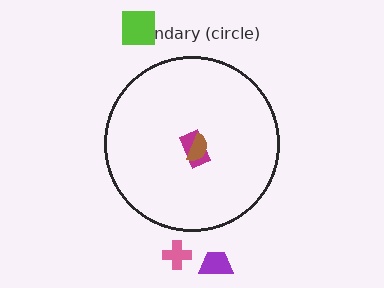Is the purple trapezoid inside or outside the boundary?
Outside.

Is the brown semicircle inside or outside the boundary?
Inside.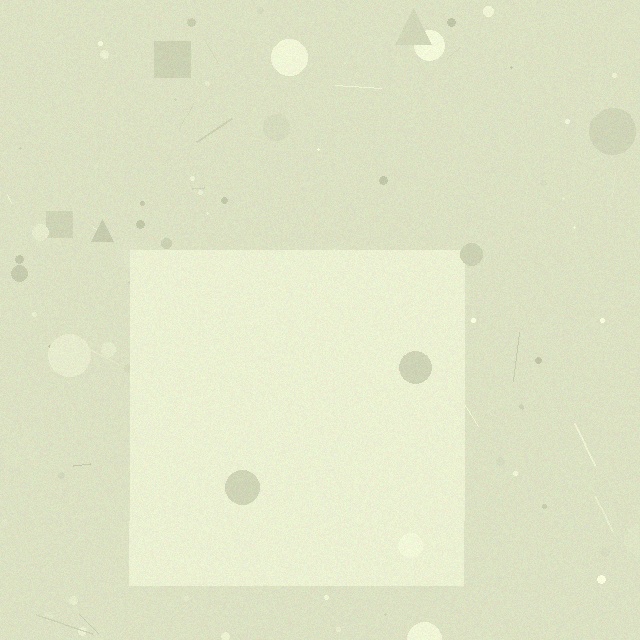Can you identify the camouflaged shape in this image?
The camouflaged shape is a square.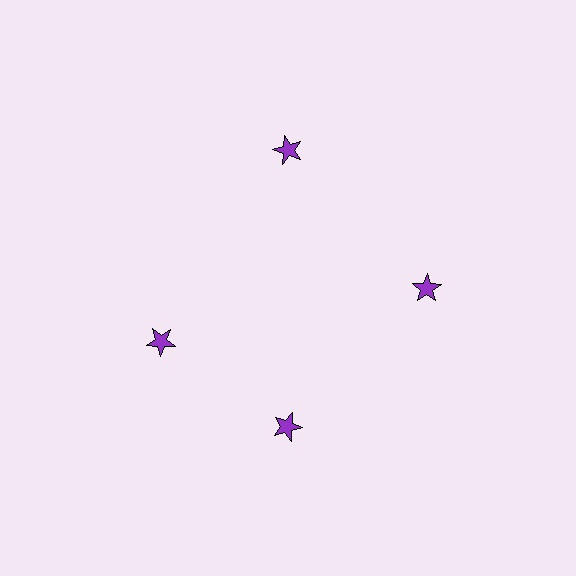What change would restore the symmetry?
The symmetry would be restored by rotating it back into even spacing with its neighbors so that all 4 stars sit at equal angles and equal distance from the center.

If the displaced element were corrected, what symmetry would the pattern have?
It would have 4-fold rotational symmetry — the pattern would map onto itself every 90 degrees.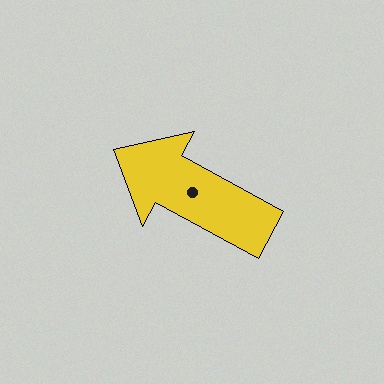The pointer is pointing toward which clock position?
Roughly 10 o'clock.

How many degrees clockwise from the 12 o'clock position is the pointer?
Approximately 299 degrees.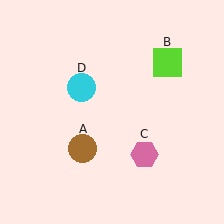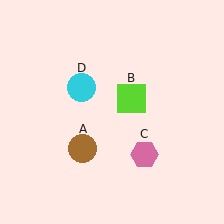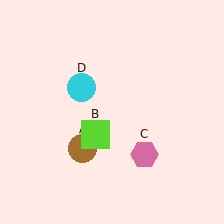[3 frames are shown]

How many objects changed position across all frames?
1 object changed position: lime square (object B).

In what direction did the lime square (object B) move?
The lime square (object B) moved down and to the left.